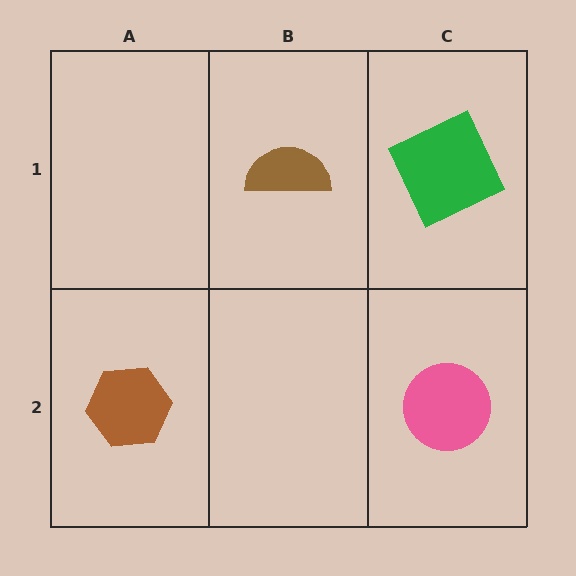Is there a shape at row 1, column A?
No, that cell is empty.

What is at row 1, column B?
A brown semicircle.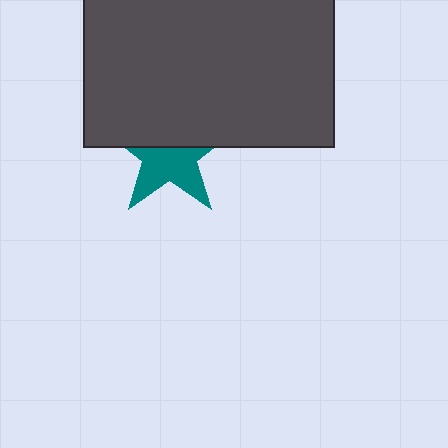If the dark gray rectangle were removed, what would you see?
You would see the complete teal star.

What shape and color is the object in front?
The object in front is a dark gray rectangle.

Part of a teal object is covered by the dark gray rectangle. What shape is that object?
It is a star.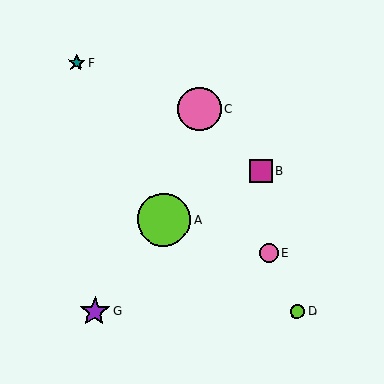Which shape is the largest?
The lime circle (labeled A) is the largest.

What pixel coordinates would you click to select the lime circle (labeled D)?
Click at (297, 311) to select the lime circle D.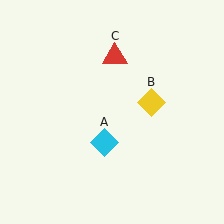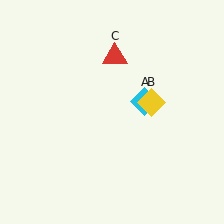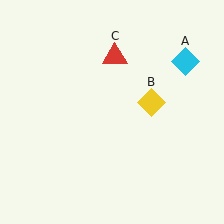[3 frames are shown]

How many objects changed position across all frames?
1 object changed position: cyan diamond (object A).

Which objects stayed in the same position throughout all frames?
Yellow diamond (object B) and red triangle (object C) remained stationary.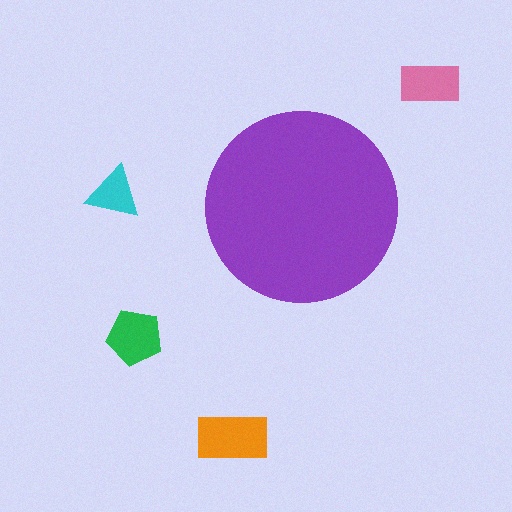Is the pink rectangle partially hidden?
No, the pink rectangle is fully visible.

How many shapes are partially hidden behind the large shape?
0 shapes are partially hidden.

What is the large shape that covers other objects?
A purple circle.